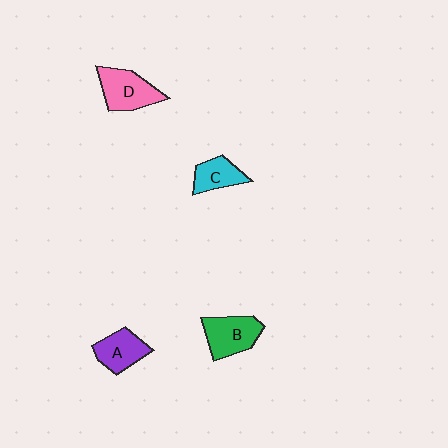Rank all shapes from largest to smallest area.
From largest to smallest: D (pink), B (green), A (purple), C (cyan).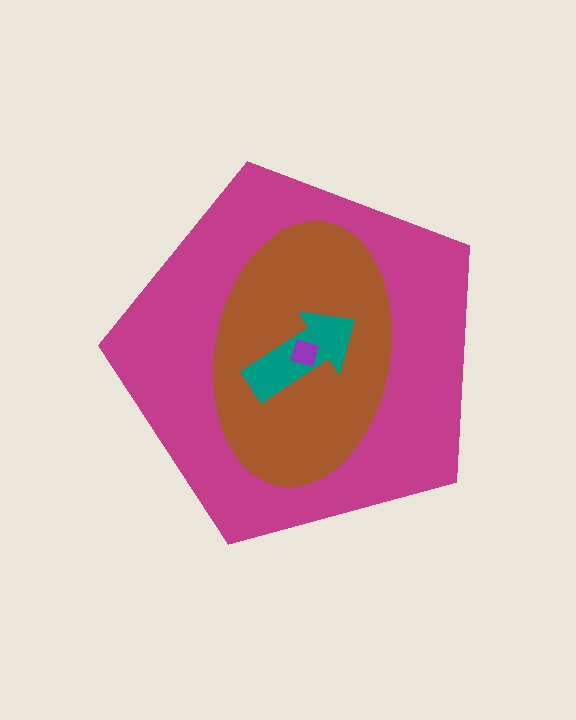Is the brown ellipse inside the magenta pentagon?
Yes.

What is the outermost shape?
The magenta pentagon.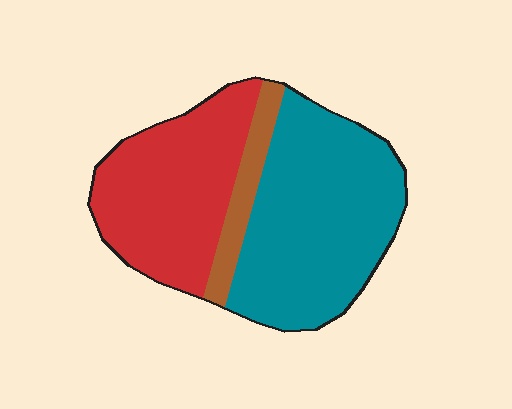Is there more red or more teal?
Teal.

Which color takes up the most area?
Teal, at roughly 50%.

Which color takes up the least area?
Brown, at roughly 10%.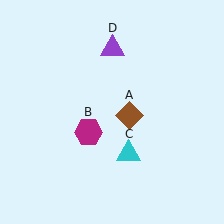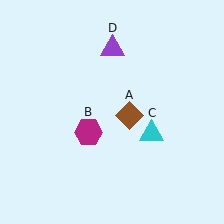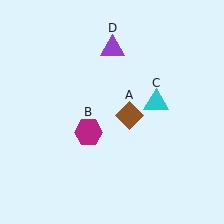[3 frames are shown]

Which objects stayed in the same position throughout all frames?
Brown diamond (object A) and magenta hexagon (object B) and purple triangle (object D) remained stationary.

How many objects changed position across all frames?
1 object changed position: cyan triangle (object C).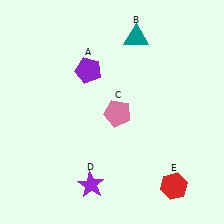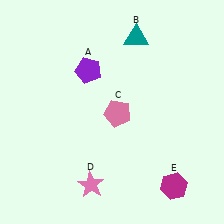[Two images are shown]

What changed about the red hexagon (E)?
In Image 1, E is red. In Image 2, it changed to magenta.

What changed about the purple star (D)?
In Image 1, D is purple. In Image 2, it changed to pink.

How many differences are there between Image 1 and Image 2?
There are 2 differences between the two images.